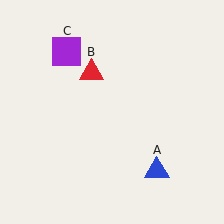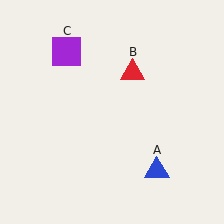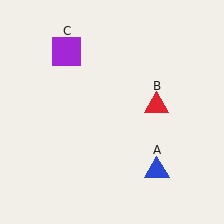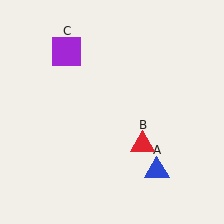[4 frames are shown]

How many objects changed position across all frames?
1 object changed position: red triangle (object B).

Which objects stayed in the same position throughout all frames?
Blue triangle (object A) and purple square (object C) remained stationary.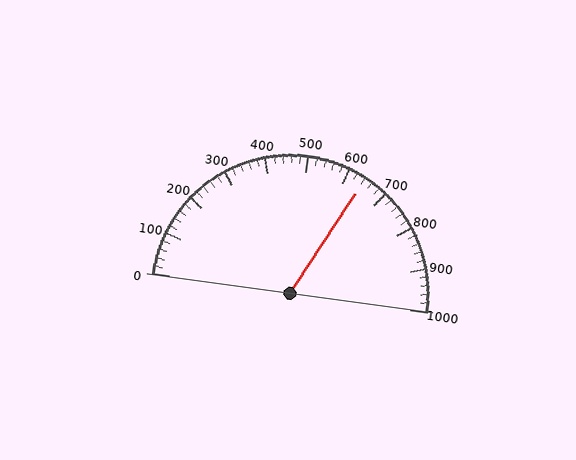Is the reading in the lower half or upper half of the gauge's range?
The reading is in the upper half of the range (0 to 1000).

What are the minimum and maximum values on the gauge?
The gauge ranges from 0 to 1000.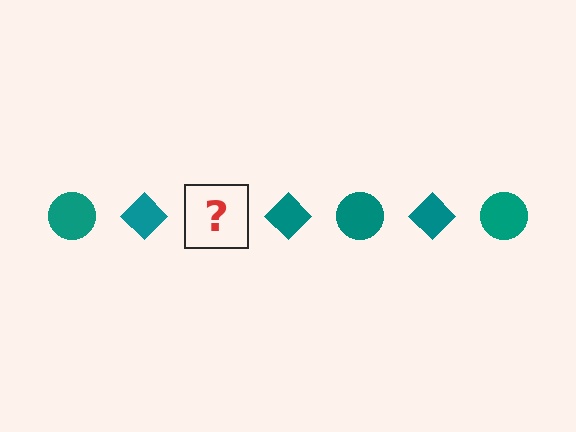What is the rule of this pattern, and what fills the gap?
The rule is that the pattern cycles through circle, diamond shapes in teal. The gap should be filled with a teal circle.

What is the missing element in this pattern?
The missing element is a teal circle.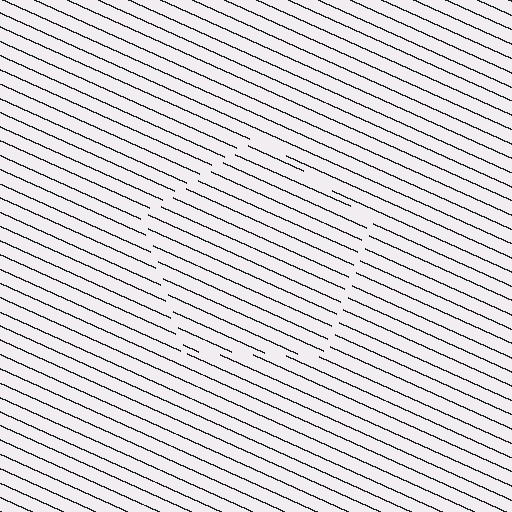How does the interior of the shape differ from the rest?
The interior of the shape contains the same grating, shifted by half a period — the contour is defined by the phase discontinuity where line-ends from the inner and outer gratings abut.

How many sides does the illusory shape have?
5 sides — the line-ends trace a pentagon.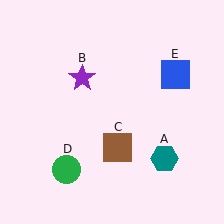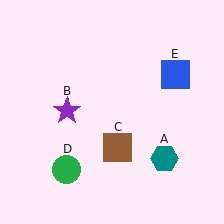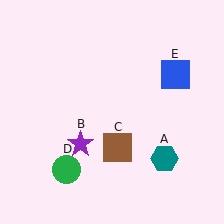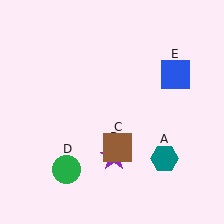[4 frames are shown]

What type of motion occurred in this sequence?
The purple star (object B) rotated counterclockwise around the center of the scene.